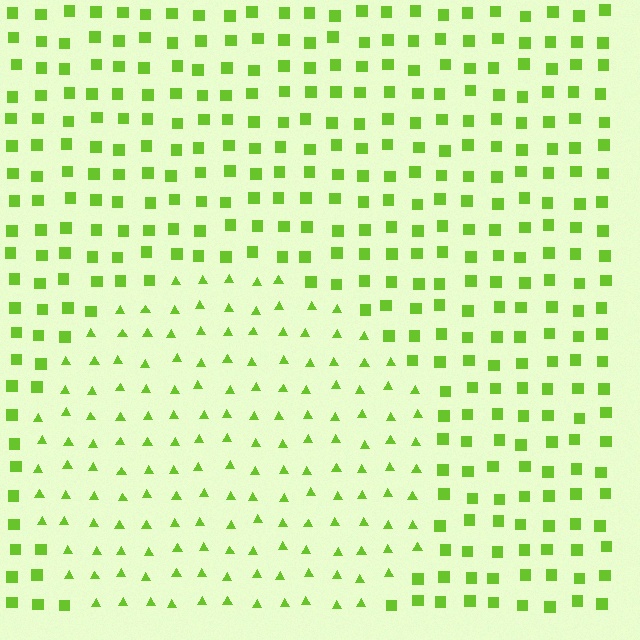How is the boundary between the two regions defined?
The boundary is defined by a change in element shape: triangles inside vs. squares outside. All elements share the same color and spacing.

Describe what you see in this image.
The image is filled with small lime elements arranged in a uniform grid. A circle-shaped region contains triangles, while the surrounding area contains squares. The boundary is defined purely by the change in element shape.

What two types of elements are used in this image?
The image uses triangles inside the circle region and squares outside it.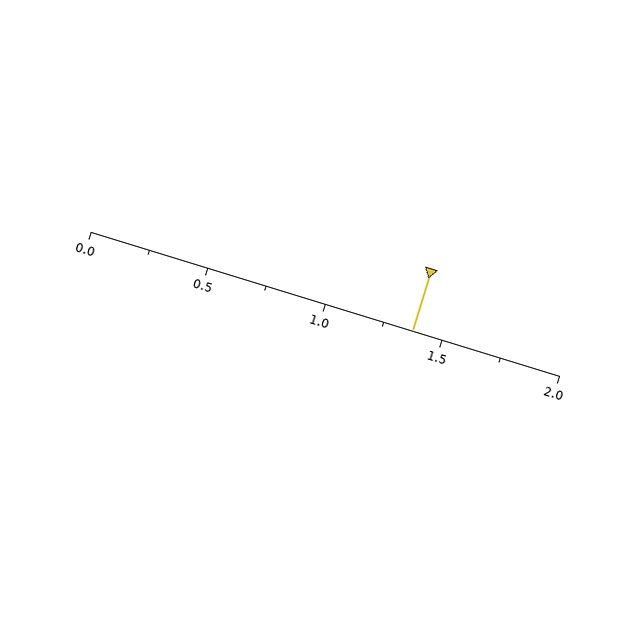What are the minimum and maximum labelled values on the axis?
The axis runs from 0.0 to 2.0.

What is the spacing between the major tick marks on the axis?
The major ticks are spaced 0.5 apart.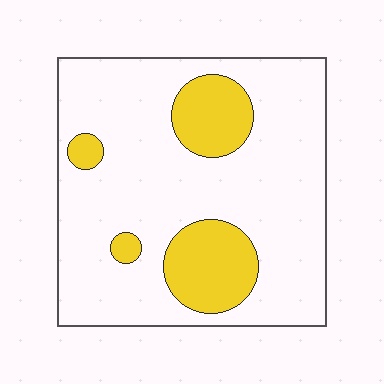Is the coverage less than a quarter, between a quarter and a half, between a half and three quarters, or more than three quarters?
Less than a quarter.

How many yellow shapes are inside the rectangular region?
4.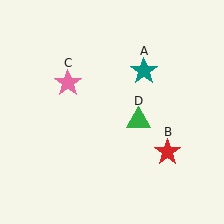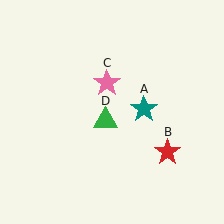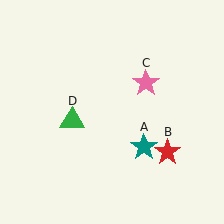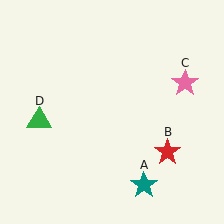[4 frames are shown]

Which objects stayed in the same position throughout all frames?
Red star (object B) remained stationary.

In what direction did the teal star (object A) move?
The teal star (object A) moved down.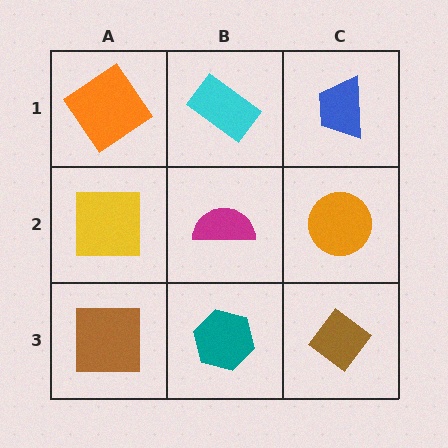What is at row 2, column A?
A yellow square.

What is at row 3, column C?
A brown diamond.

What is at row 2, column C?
An orange circle.